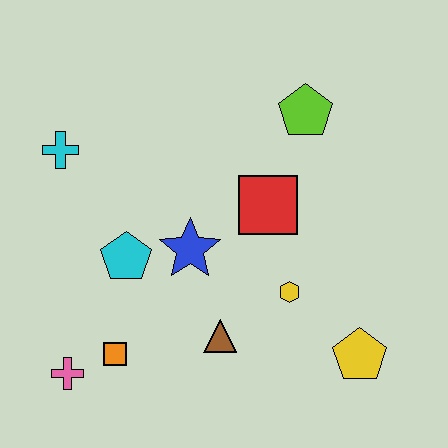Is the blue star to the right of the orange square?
Yes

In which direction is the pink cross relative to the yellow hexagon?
The pink cross is to the left of the yellow hexagon.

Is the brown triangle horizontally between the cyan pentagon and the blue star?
No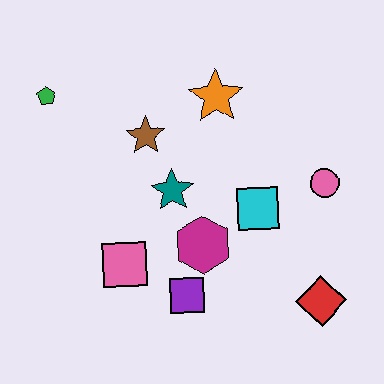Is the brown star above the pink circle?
Yes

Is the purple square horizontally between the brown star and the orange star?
Yes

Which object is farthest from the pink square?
The pink circle is farthest from the pink square.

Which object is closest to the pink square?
The purple square is closest to the pink square.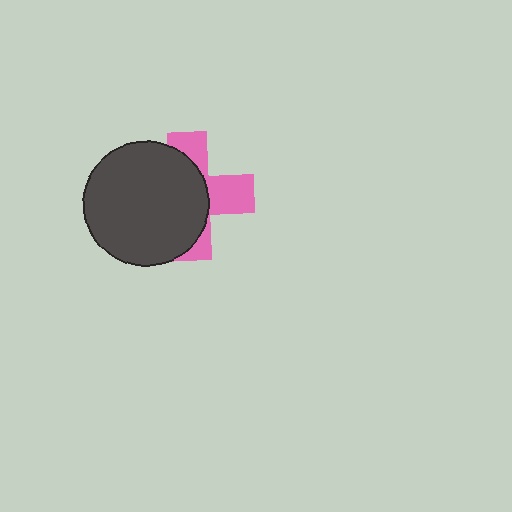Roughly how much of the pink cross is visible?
A small part of it is visible (roughly 40%).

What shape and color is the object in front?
The object in front is a dark gray circle.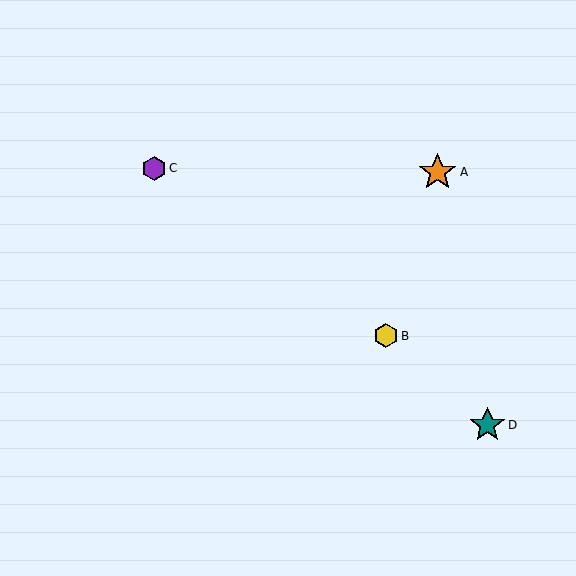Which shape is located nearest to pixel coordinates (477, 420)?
The teal star (labeled D) at (487, 425) is nearest to that location.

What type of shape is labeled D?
Shape D is a teal star.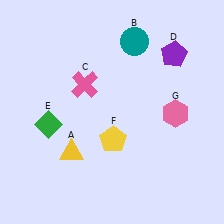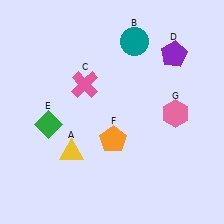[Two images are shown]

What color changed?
The pentagon (F) changed from yellow in Image 1 to orange in Image 2.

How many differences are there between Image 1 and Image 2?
There is 1 difference between the two images.